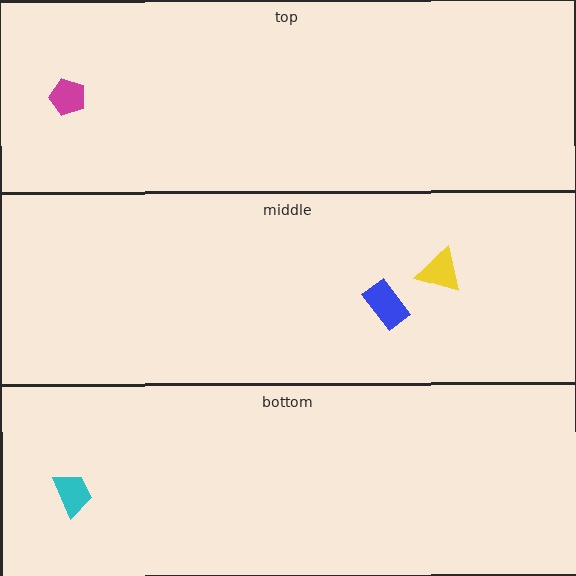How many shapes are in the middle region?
2.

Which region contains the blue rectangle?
The middle region.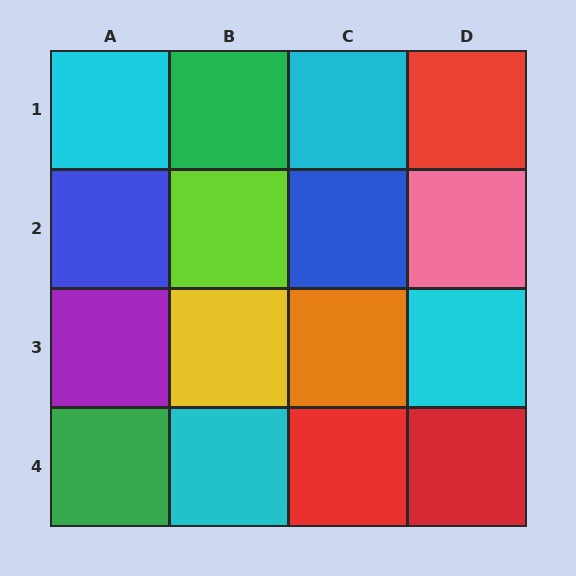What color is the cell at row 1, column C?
Cyan.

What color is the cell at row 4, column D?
Red.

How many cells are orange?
1 cell is orange.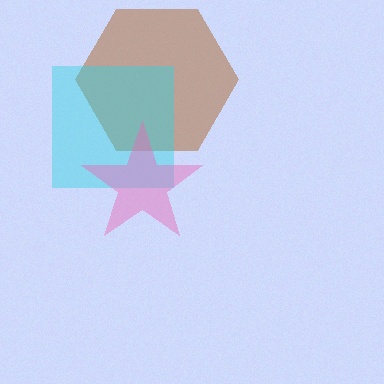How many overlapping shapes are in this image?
There are 3 overlapping shapes in the image.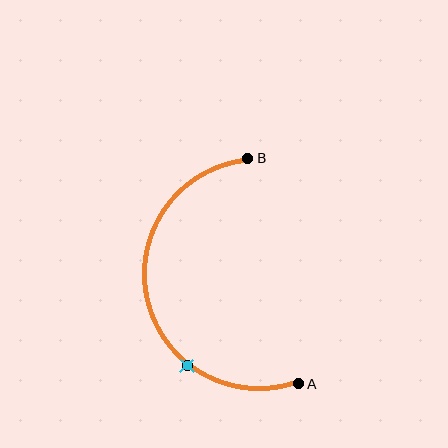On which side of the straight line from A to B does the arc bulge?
The arc bulges to the left of the straight line connecting A and B.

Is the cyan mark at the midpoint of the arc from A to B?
No. The cyan mark lies on the arc but is closer to endpoint A. The arc midpoint would be at the point on the curve equidistant along the arc from both A and B.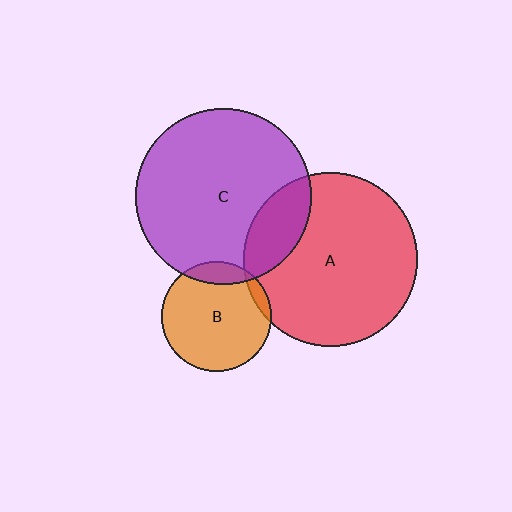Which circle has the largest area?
Circle C (purple).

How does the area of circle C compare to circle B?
Approximately 2.6 times.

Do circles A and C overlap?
Yes.